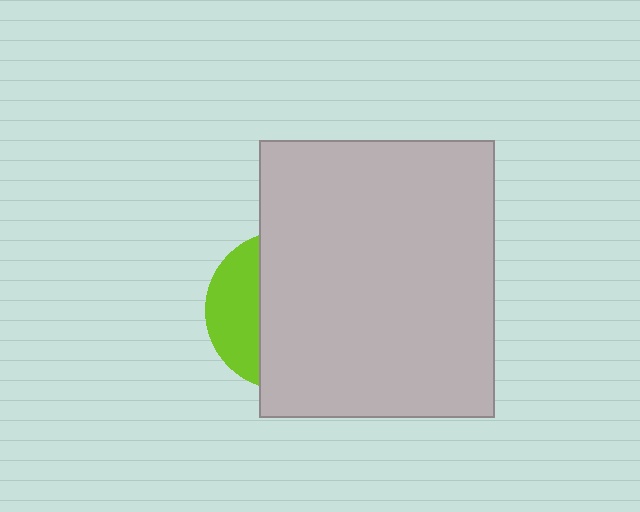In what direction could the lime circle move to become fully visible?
The lime circle could move left. That would shift it out from behind the light gray rectangle entirely.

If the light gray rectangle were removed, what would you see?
You would see the complete lime circle.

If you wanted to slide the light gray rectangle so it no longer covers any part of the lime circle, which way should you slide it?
Slide it right — that is the most direct way to separate the two shapes.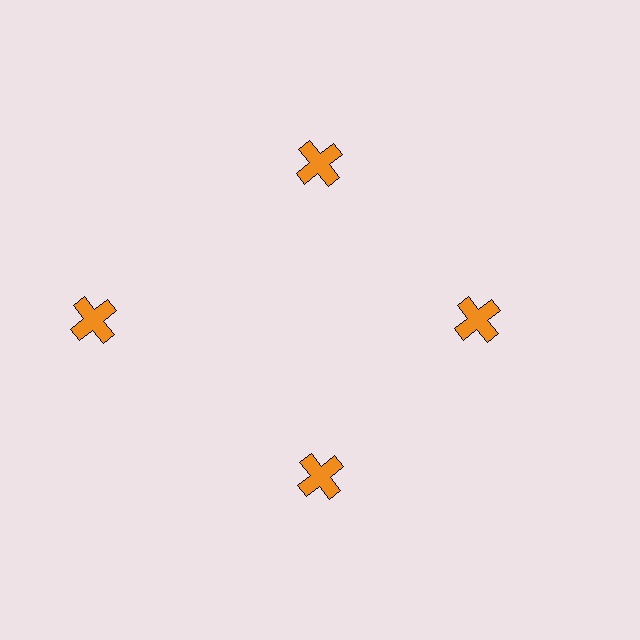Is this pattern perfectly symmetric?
No. The 4 orange crosses are arranged in a ring, but one element near the 9 o'clock position is pushed outward from the center, breaking the 4-fold rotational symmetry.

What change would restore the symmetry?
The symmetry would be restored by moving it inward, back onto the ring so that all 4 crosses sit at equal angles and equal distance from the center.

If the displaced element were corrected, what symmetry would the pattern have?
It would have 4-fold rotational symmetry — the pattern would map onto itself every 90 degrees.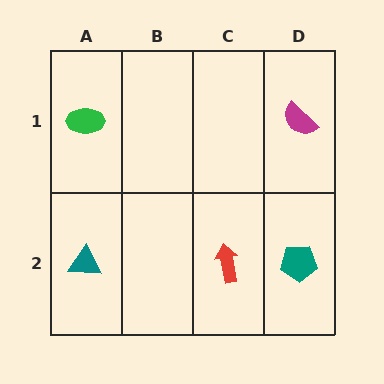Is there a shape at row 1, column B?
No, that cell is empty.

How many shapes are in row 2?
3 shapes.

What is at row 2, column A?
A teal triangle.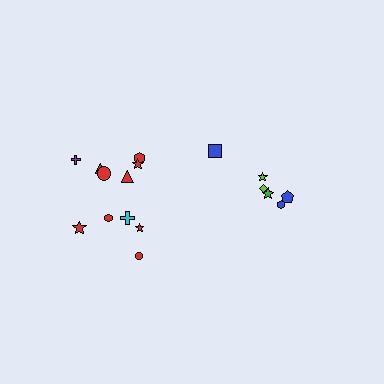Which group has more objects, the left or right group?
The left group.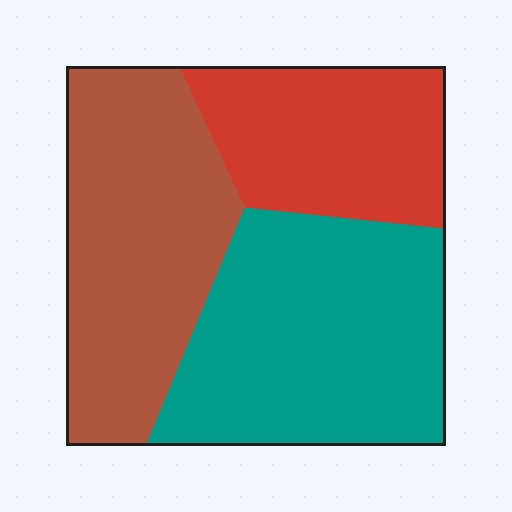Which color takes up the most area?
Teal, at roughly 40%.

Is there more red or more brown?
Brown.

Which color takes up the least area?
Red, at roughly 25%.